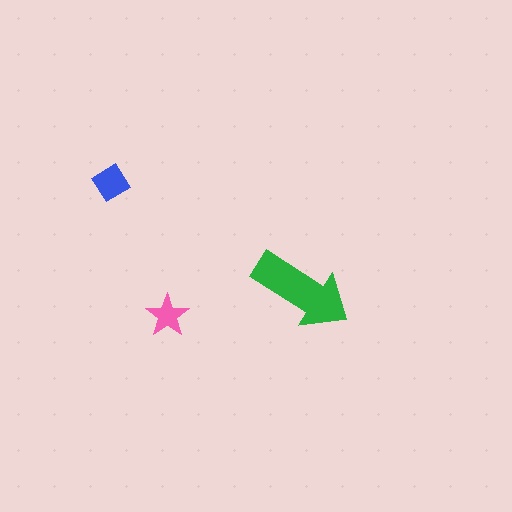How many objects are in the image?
There are 3 objects in the image.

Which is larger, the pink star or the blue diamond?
The blue diamond.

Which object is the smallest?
The pink star.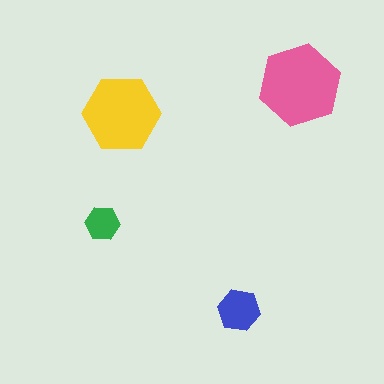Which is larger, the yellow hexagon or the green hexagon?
The yellow one.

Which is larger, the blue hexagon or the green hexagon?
The blue one.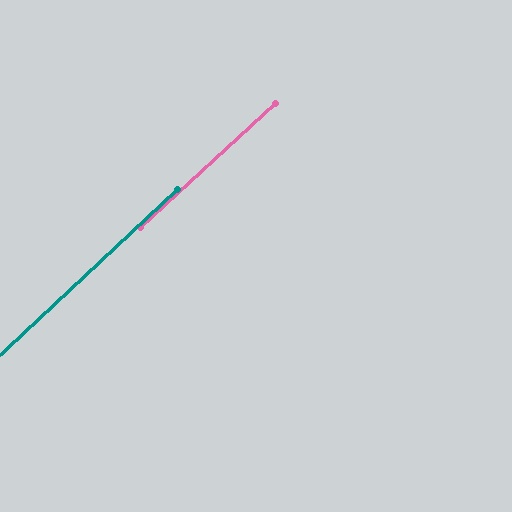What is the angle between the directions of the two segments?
Approximately 0 degrees.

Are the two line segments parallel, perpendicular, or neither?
Parallel — their directions differ by only 0.4°.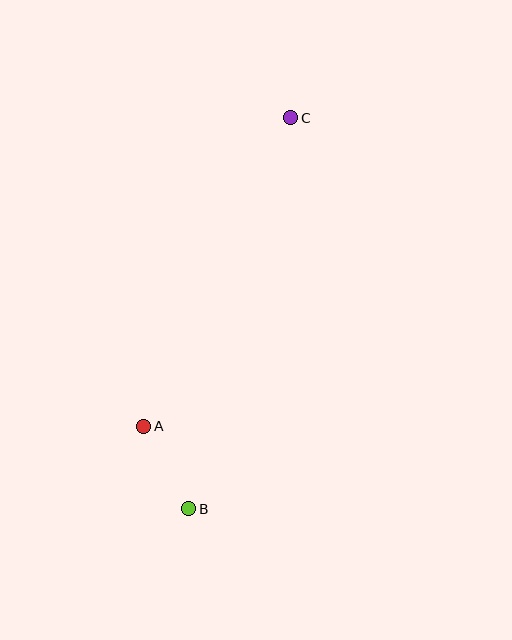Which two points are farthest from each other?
Points B and C are farthest from each other.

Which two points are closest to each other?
Points A and B are closest to each other.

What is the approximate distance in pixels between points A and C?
The distance between A and C is approximately 342 pixels.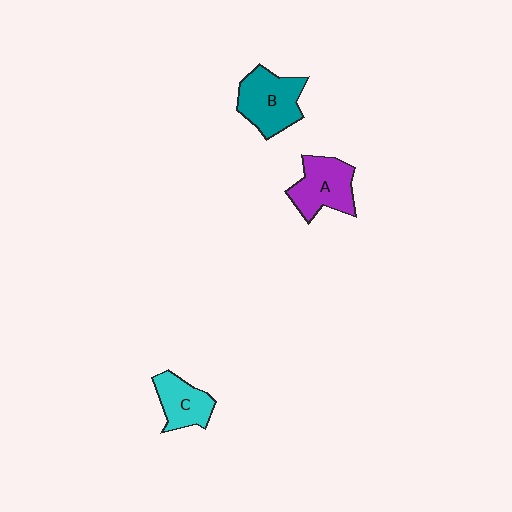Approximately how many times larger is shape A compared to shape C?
Approximately 1.3 times.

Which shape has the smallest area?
Shape C (cyan).